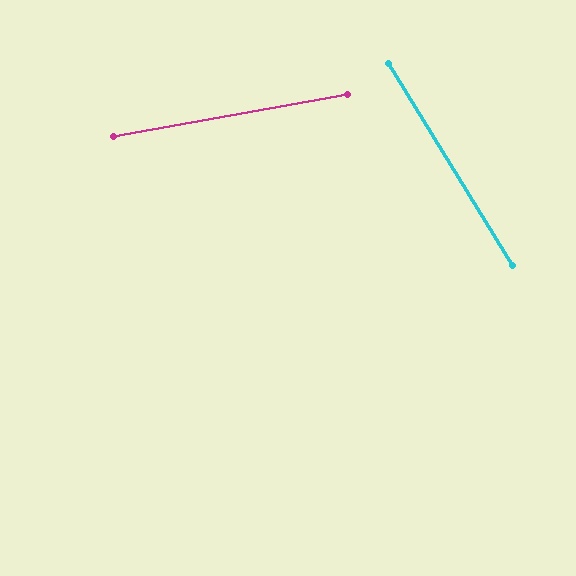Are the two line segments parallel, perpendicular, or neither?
Neither parallel nor perpendicular — they differ by about 69°.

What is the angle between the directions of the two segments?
Approximately 69 degrees.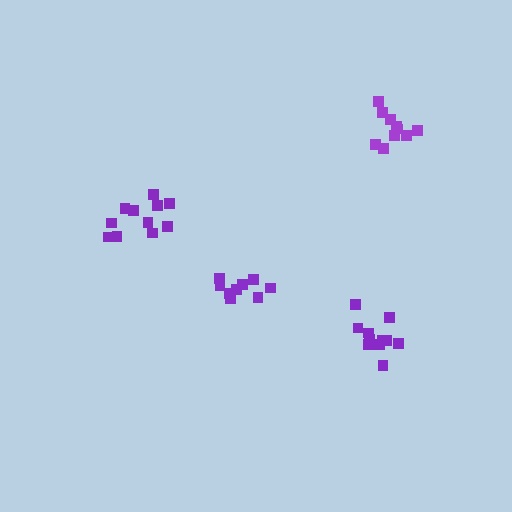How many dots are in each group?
Group 1: 10 dots, Group 2: 11 dots, Group 3: 9 dots, Group 4: 11 dots (41 total).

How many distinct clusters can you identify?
There are 4 distinct clusters.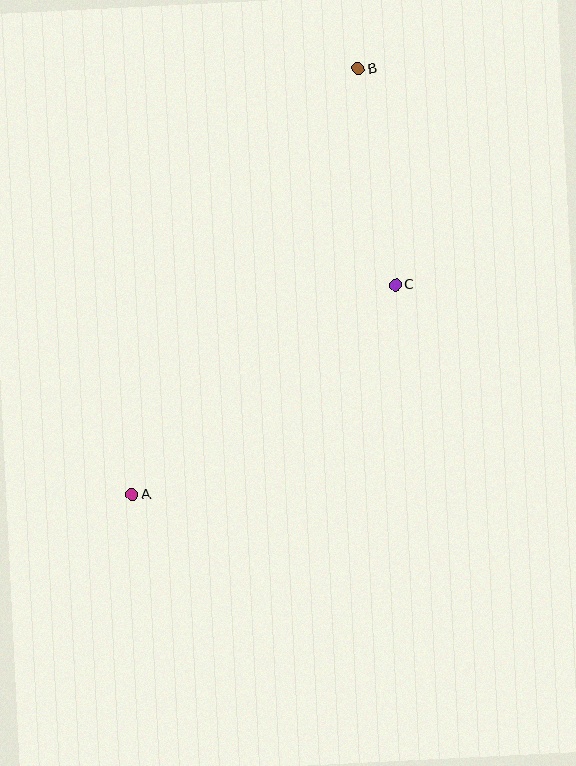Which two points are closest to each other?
Points B and C are closest to each other.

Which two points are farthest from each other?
Points A and B are farthest from each other.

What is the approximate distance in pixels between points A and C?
The distance between A and C is approximately 337 pixels.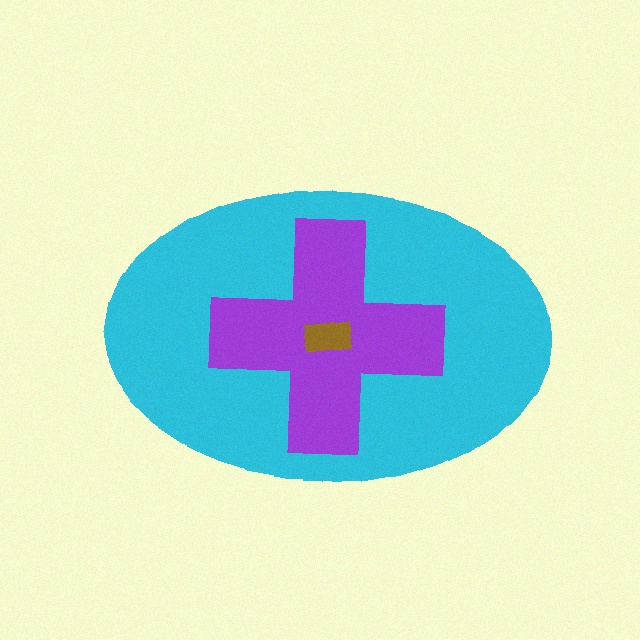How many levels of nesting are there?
3.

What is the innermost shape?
The brown rectangle.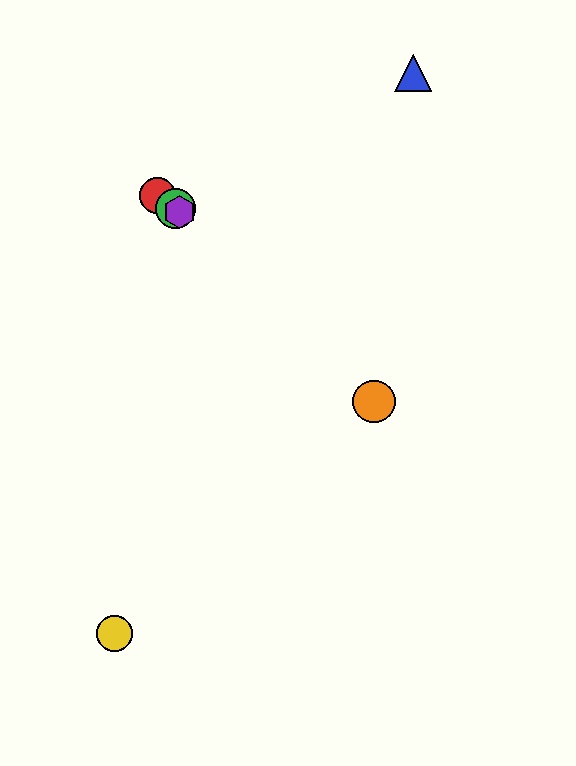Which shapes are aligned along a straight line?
The red circle, the green circle, the purple hexagon are aligned along a straight line.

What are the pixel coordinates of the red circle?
The red circle is at (158, 195).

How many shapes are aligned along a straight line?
3 shapes (the red circle, the green circle, the purple hexagon) are aligned along a straight line.